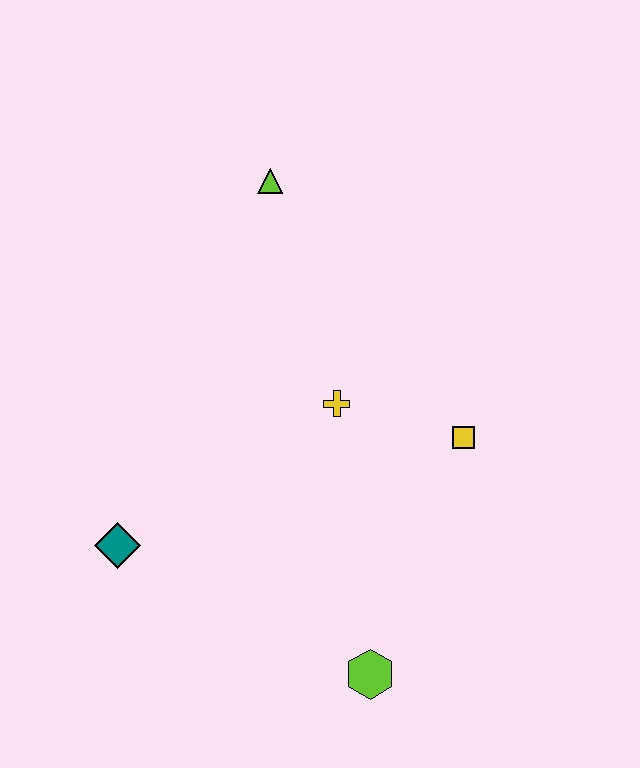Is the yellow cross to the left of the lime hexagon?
Yes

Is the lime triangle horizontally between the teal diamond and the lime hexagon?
Yes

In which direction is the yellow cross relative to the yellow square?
The yellow cross is to the left of the yellow square.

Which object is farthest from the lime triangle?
The lime hexagon is farthest from the lime triangle.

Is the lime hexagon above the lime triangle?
No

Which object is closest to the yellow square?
The yellow cross is closest to the yellow square.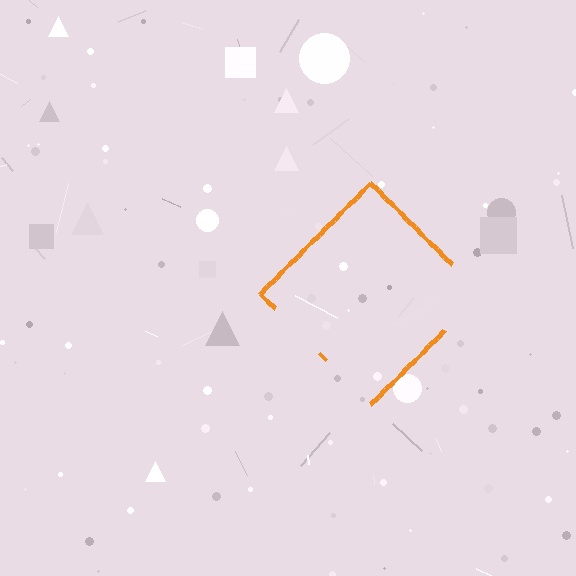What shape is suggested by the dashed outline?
The dashed outline suggests a diamond.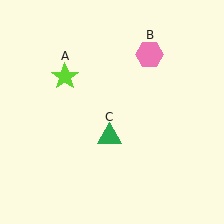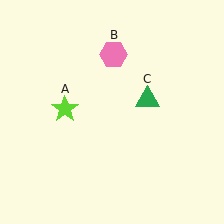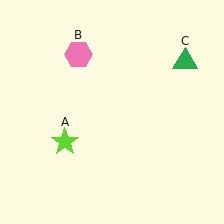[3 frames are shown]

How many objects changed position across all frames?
3 objects changed position: lime star (object A), pink hexagon (object B), green triangle (object C).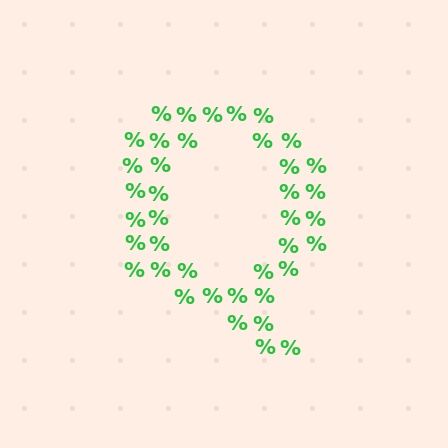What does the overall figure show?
The overall figure shows the letter Q.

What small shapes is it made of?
It is made of small percent signs.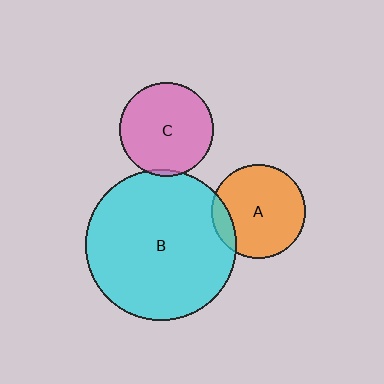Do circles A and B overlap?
Yes.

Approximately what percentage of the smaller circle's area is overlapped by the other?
Approximately 10%.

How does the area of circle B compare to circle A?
Approximately 2.6 times.